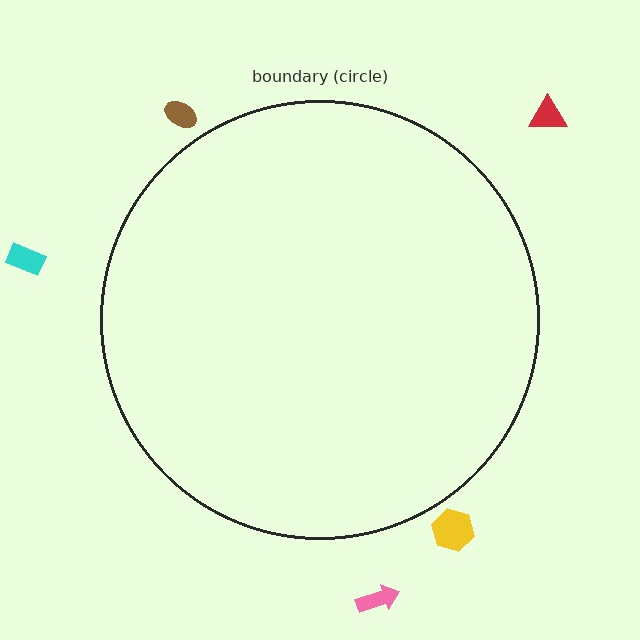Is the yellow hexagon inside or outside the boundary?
Outside.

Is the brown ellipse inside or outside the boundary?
Outside.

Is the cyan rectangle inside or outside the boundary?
Outside.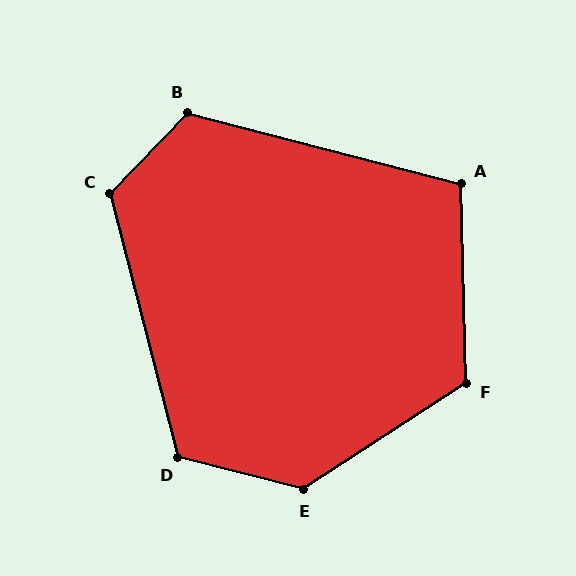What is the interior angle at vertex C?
Approximately 121 degrees (obtuse).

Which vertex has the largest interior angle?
E, at approximately 132 degrees.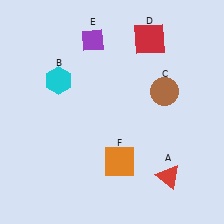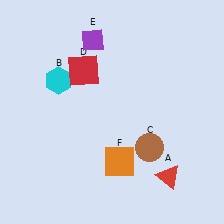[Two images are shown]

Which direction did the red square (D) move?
The red square (D) moved left.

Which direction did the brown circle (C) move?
The brown circle (C) moved down.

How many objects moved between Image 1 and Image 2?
2 objects moved between the two images.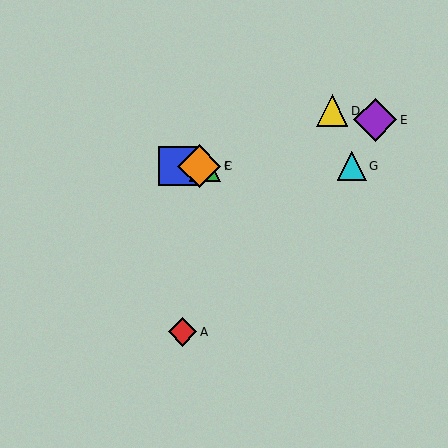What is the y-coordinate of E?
Object E is at y≈120.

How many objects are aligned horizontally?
4 objects (B, C, F, G) are aligned horizontally.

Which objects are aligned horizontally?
Objects B, C, F, G are aligned horizontally.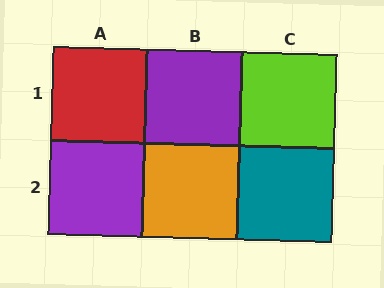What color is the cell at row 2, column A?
Purple.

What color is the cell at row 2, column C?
Teal.